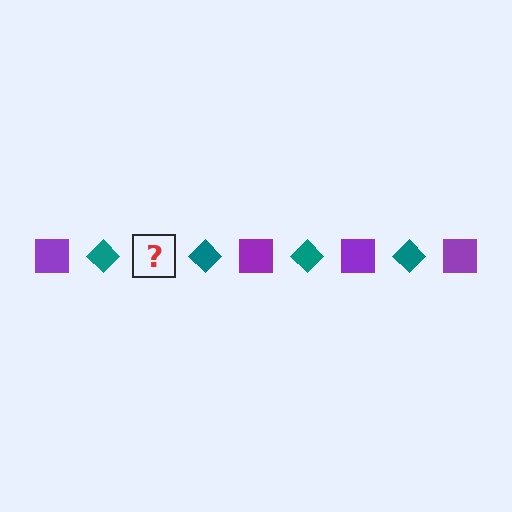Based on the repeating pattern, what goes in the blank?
The blank should be a purple square.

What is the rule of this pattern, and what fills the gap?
The rule is that the pattern alternates between purple square and teal diamond. The gap should be filled with a purple square.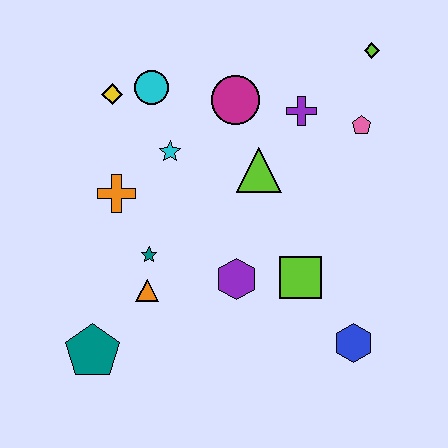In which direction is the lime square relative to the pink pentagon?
The lime square is below the pink pentagon.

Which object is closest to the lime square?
The purple hexagon is closest to the lime square.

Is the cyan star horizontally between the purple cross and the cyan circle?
Yes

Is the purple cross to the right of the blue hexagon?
No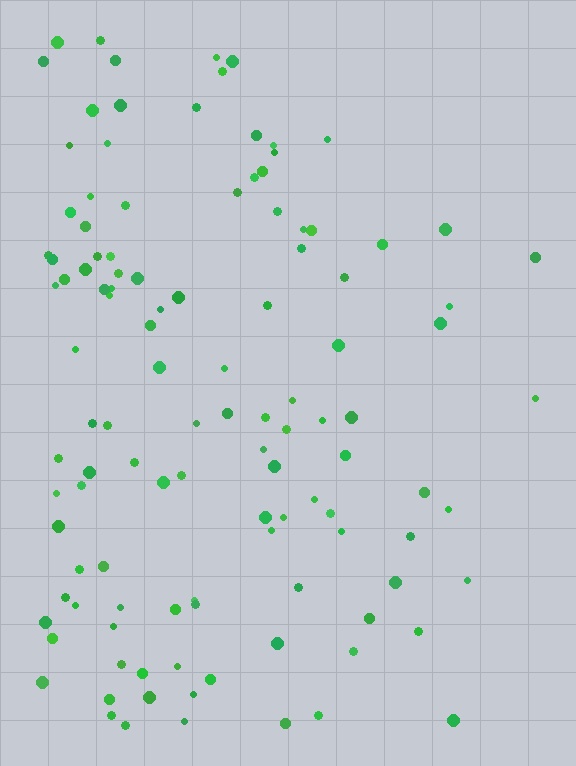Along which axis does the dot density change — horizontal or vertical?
Horizontal.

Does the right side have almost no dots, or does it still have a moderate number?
Still a moderate number, just noticeably fewer than the left.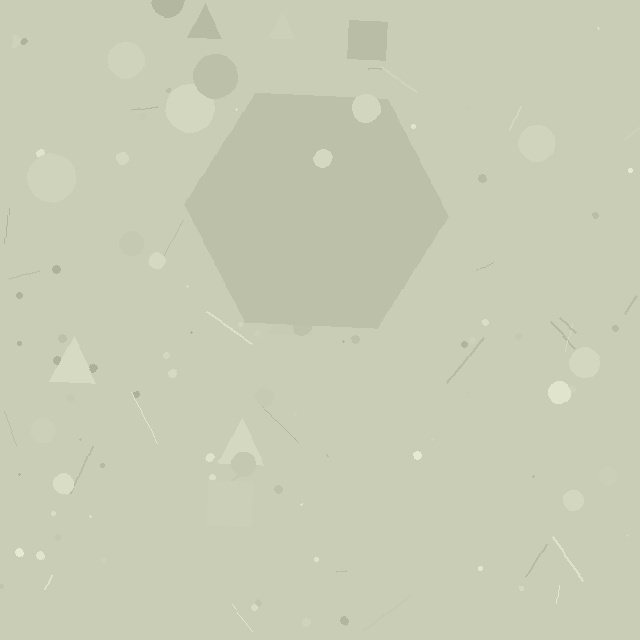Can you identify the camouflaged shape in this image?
The camouflaged shape is a hexagon.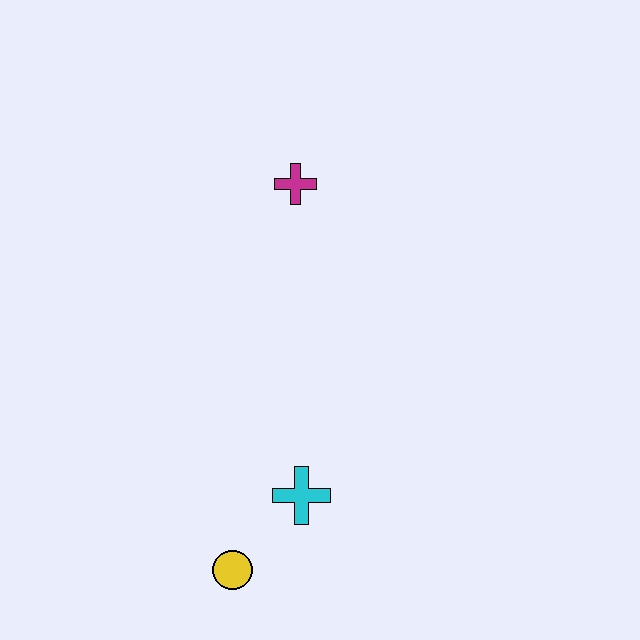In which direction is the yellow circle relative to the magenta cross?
The yellow circle is below the magenta cross.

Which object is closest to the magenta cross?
The cyan cross is closest to the magenta cross.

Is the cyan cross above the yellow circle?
Yes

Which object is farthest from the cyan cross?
The magenta cross is farthest from the cyan cross.